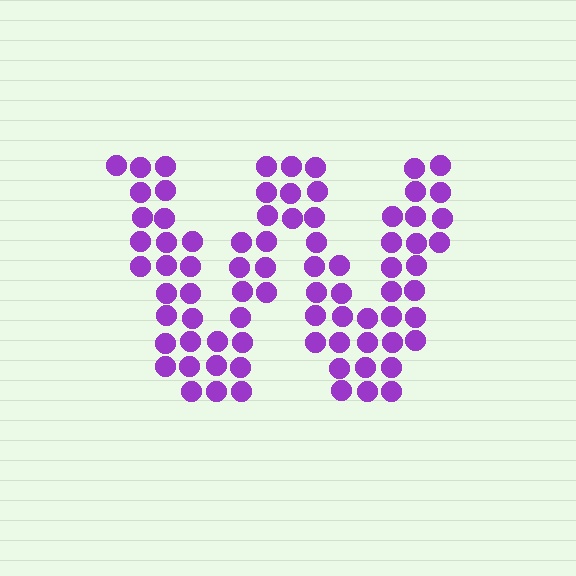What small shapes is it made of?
It is made of small circles.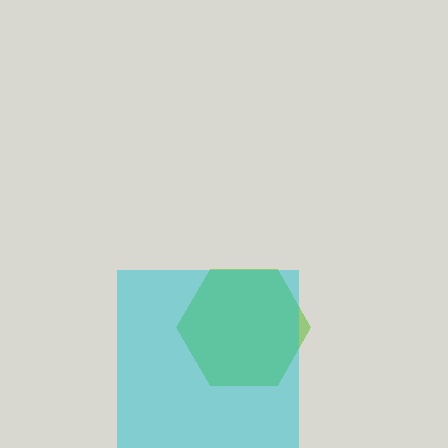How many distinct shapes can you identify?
There are 2 distinct shapes: a lime hexagon, a cyan square.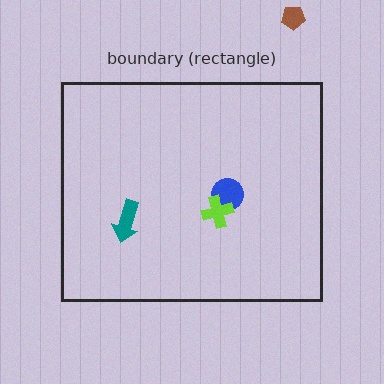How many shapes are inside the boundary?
3 inside, 1 outside.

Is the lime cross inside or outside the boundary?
Inside.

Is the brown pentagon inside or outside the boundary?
Outside.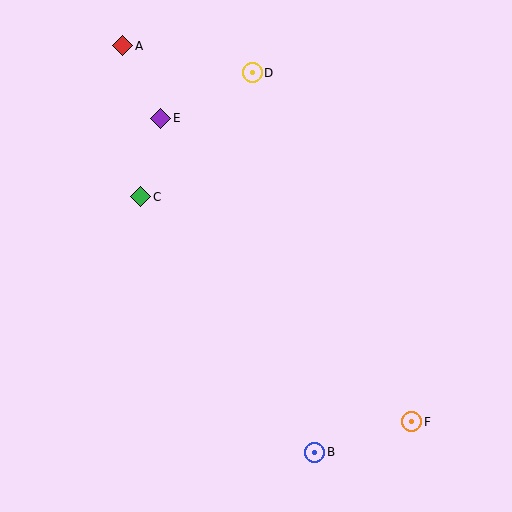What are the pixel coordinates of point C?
Point C is at (141, 197).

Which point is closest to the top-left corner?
Point A is closest to the top-left corner.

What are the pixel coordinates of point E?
Point E is at (161, 118).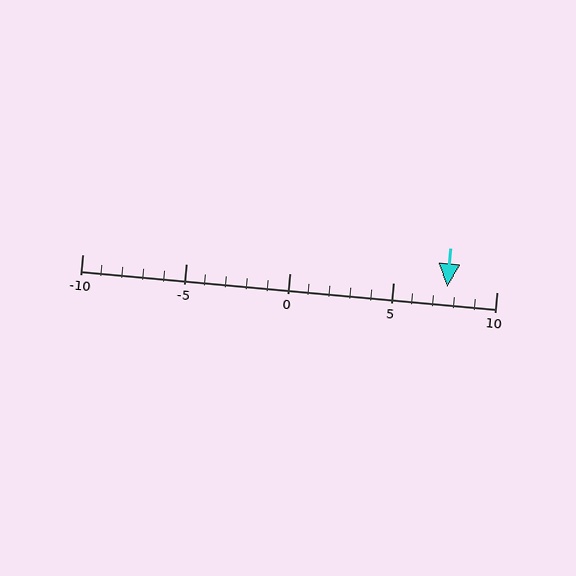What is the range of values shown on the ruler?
The ruler shows values from -10 to 10.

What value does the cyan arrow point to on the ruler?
The cyan arrow points to approximately 8.